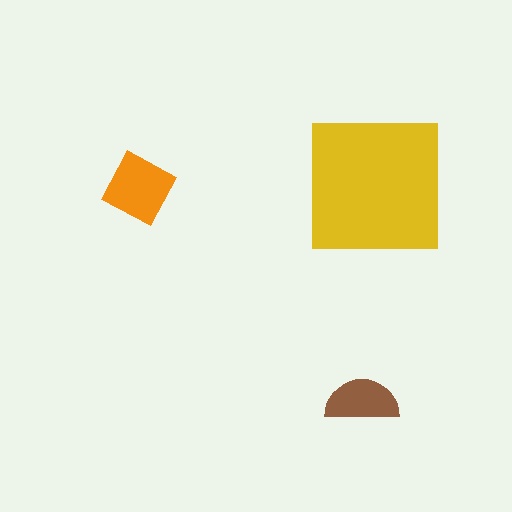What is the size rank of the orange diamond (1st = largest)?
2nd.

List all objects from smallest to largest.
The brown semicircle, the orange diamond, the yellow square.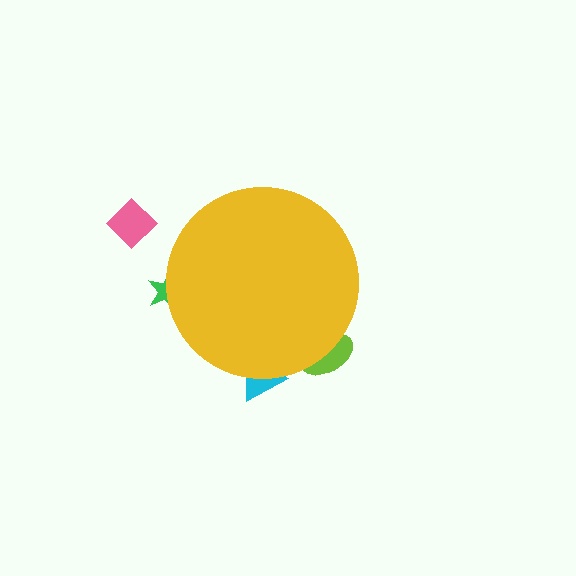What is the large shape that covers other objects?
A yellow circle.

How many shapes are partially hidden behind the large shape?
3 shapes are partially hidden.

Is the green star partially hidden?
Yes, the green star is partially hidden behind the yellow circle.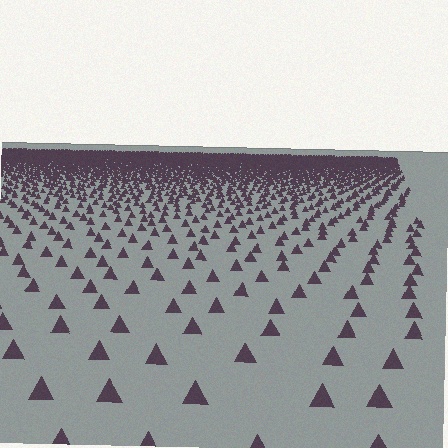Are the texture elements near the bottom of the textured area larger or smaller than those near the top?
Larger. Near the bottom, elements are closer to the viewer and appear at a bigger on-screen size.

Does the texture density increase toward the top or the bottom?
Density increases toward the top.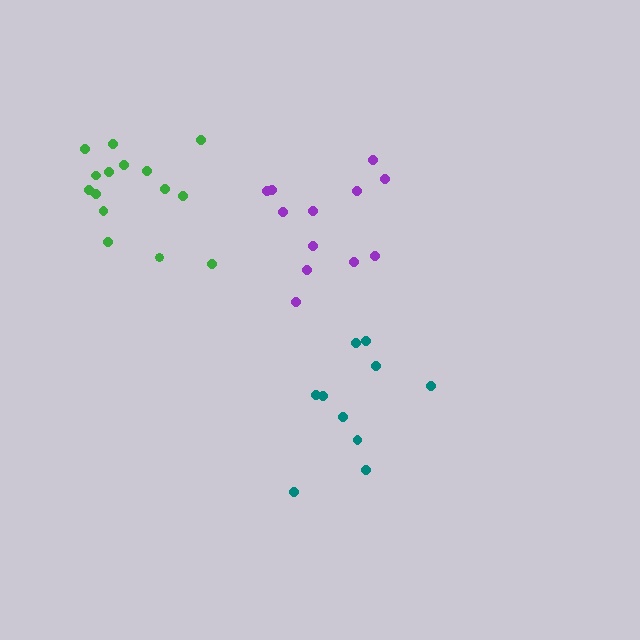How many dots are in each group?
Group 1: 10 dots, Group 2: 12 dots, Group 3: 15 dots (37 total).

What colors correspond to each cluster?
The clusters are colored: teal, purple, green.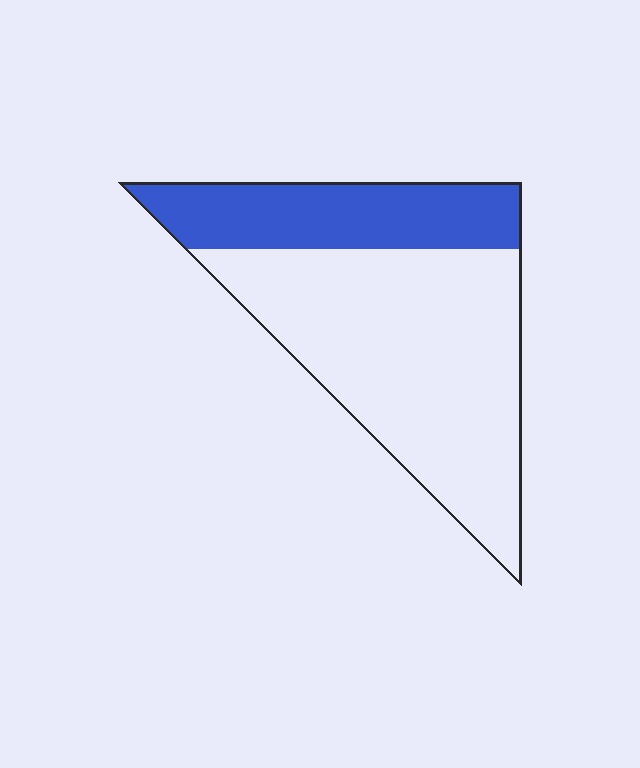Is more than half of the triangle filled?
No.